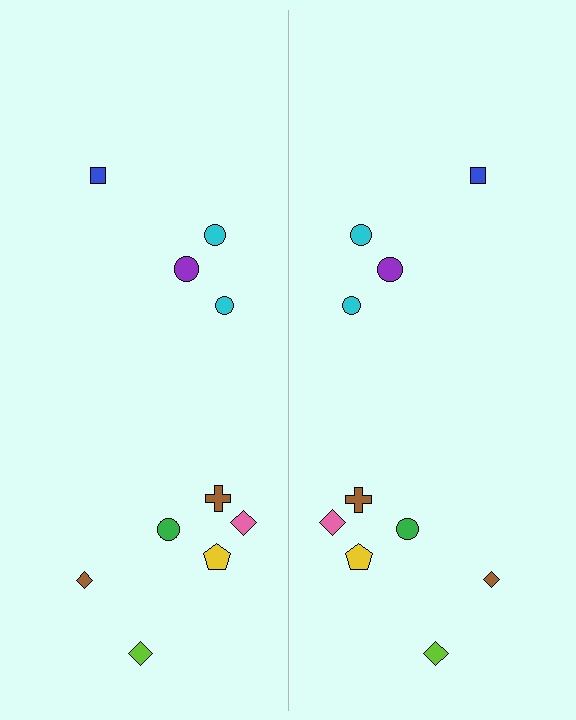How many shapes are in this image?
There are 20 shapes in this image.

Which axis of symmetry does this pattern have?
The pattern has a vertical axis of symmetry running through the center of the image.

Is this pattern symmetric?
Yes, this pattern has bilateral (reflection) symmetry.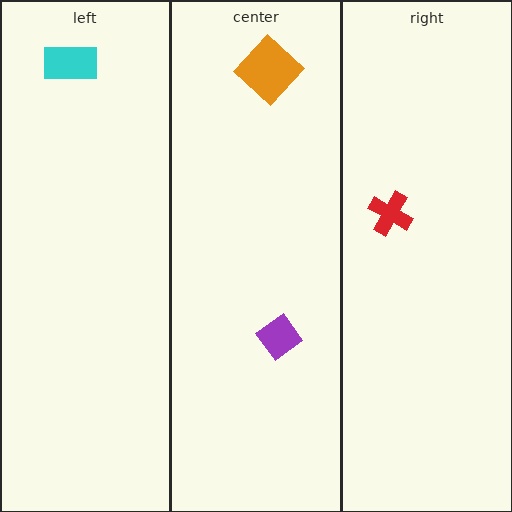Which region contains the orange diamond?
The center region.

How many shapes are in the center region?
2.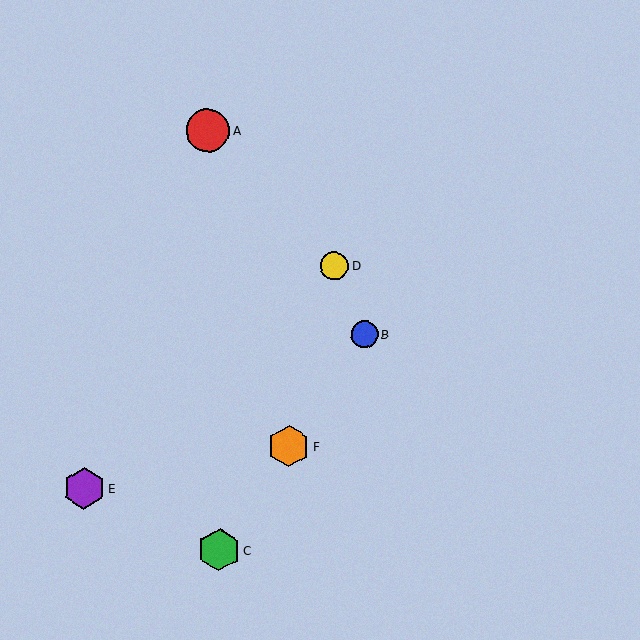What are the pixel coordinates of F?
Object F is at (289, 446).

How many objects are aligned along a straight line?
3 objects (B, C, F) are aligned along a straight line.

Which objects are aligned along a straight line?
Objects B, C, F are aligned along a straight line.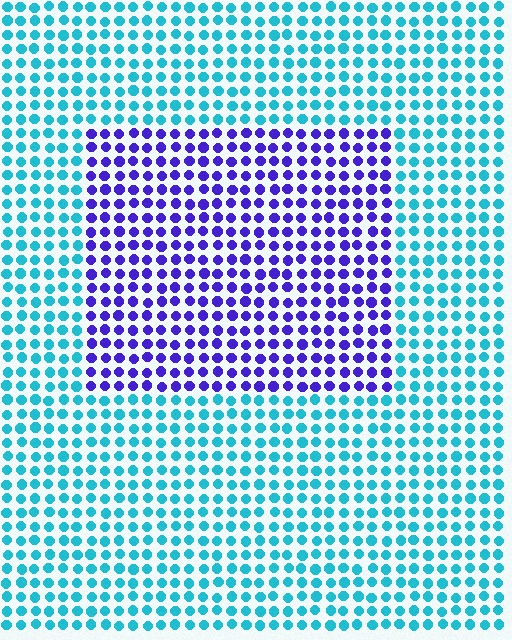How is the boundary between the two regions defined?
The boundary is defined purely by a slight shift in hue (about 67 degrees). Spacing, size, and orientation are identical on both sides.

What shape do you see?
I see a rectangle.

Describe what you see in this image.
The image is filled with small cyan elements in a uniform arrangement. A rectangle-shaped region is visible where the elements are tinted to a slightly different hue, forming a subtle color boundary.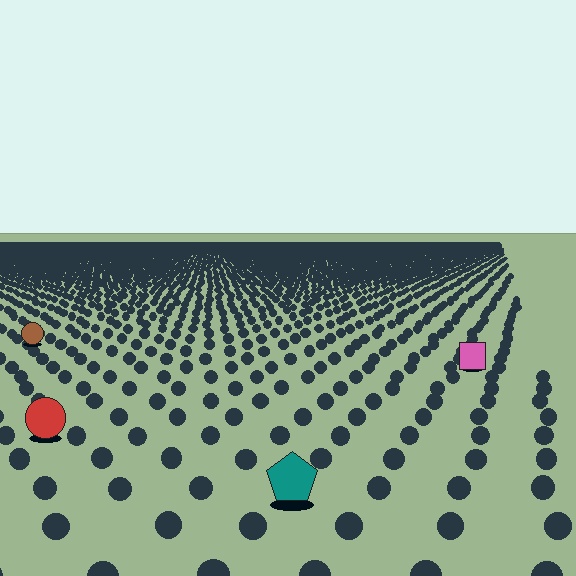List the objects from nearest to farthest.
From nearest to farthest: the teal pentagon, the red circle, the pink square, the brown circle.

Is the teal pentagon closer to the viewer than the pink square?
Yes. The teal pentagon is closer — you can tell from the texture gradient: the ground texture is coarser near it.